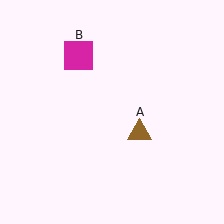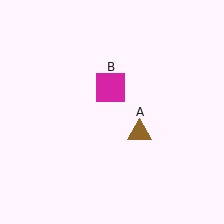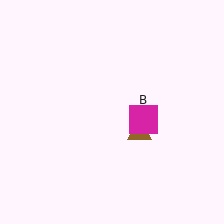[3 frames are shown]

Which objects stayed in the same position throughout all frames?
Brown triangle (object A) remained stationary.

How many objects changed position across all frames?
1 object changed position: magenta square (object B).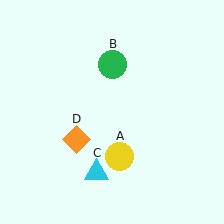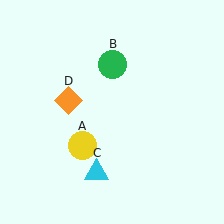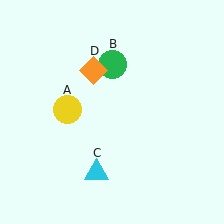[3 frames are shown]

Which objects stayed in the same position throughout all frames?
Green circle (object B) and cyan triangle (object C) remained stationary.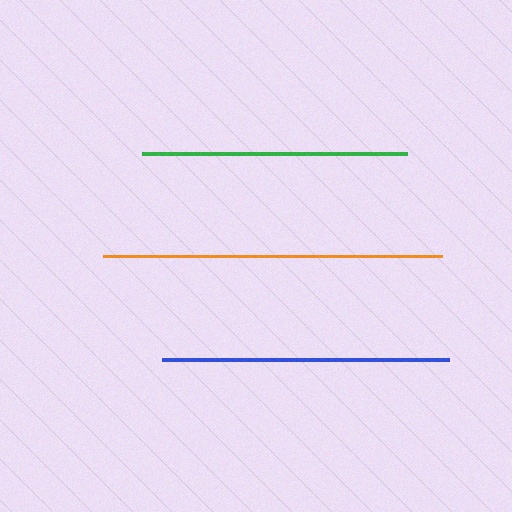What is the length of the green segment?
The green segment is approximately 265 pixels long.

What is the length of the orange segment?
The orange segment is approximately 339 pixels long.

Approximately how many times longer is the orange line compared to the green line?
The orange line is approximately 1.3 times the length of the green line.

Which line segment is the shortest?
The green line is the shortest at approximately 265 pixels.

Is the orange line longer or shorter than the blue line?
The orange line is longer than the blue line.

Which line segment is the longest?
The orange line is the longest at approximately 339 pixels.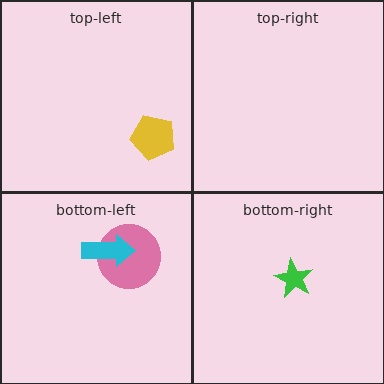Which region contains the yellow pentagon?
The top-left region.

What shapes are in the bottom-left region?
The pink circle, the cyan arrow.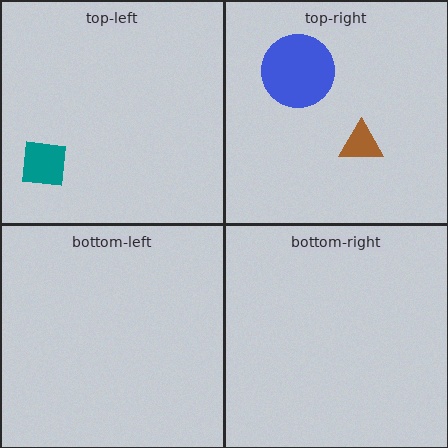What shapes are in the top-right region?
The brown triangle, the blue circle.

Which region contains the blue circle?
The top-right region.